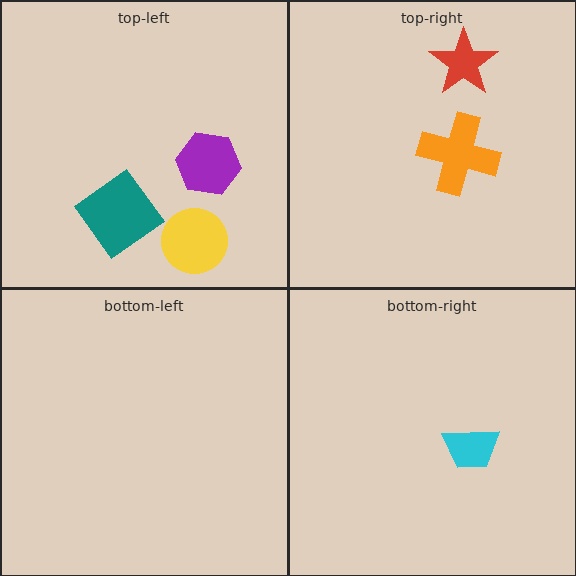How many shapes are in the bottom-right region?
1.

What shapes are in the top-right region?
The red star, the orange cross.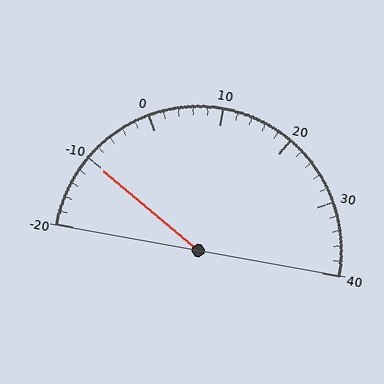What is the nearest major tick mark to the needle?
The nearest major tick mark is -10.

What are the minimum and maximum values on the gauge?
The gauge ranges from -20 to 40.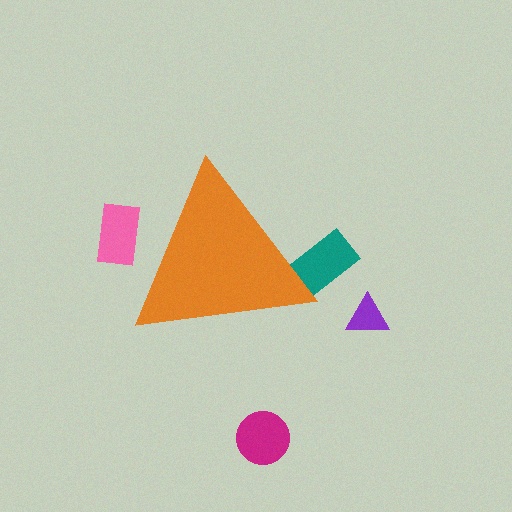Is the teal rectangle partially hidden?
Yes, the teal rectangle is partially hidden behind the orange triangle.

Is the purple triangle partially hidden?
No, the purple triangle is fully visible.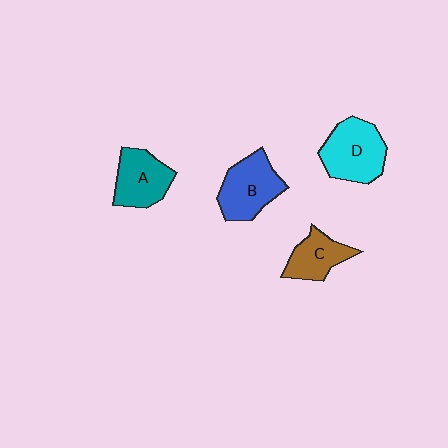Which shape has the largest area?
Shape D (cyan).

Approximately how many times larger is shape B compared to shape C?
Approximately 1.4 times.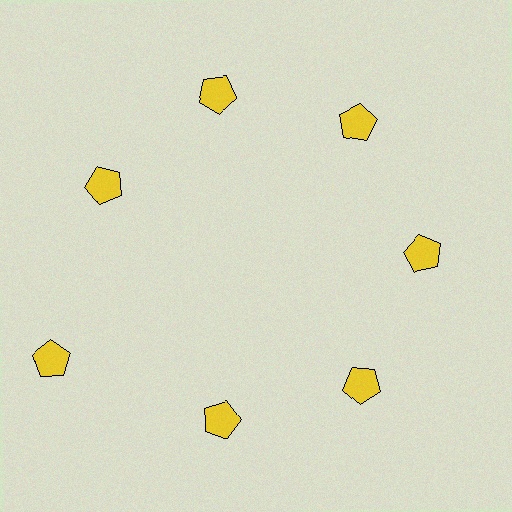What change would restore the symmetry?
The symmetry would be restored by moving it inward, back onto the ring so that all 7 pentagons sit at equal angles and equal distance from the center.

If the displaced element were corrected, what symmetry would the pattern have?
It would have 7-fold rotational symmetry — the pattern would map onto itself every 51 degrees.